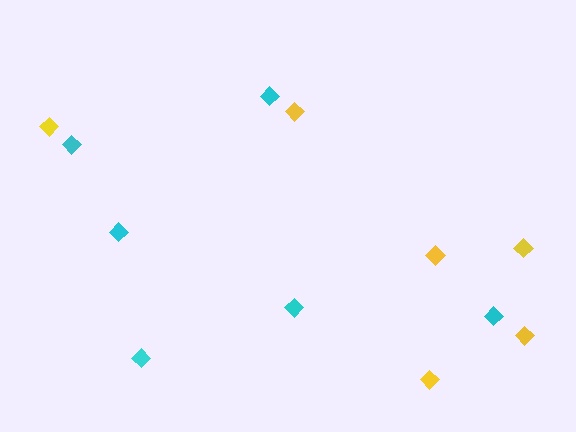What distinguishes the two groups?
There are 2 groups: one group of yellow diamonds (6) and one group of cyan diamonds (6).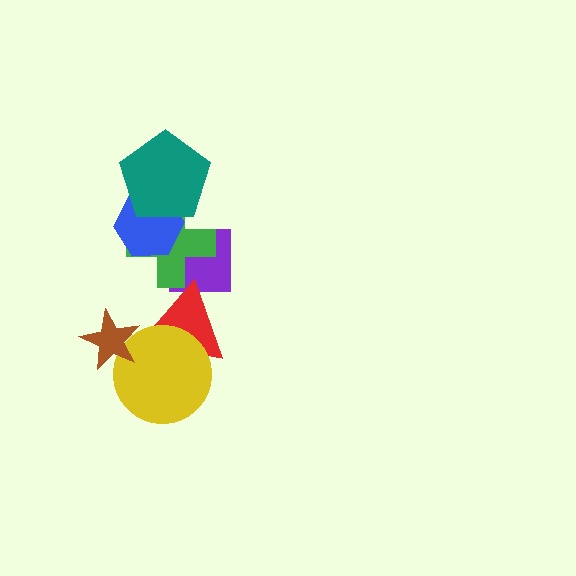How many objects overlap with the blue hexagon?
2 objects overlap with the blue hexagon.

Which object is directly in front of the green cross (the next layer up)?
The blue hexagon is directly in front of the green cross.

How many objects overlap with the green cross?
3 objects overlap with the green cross.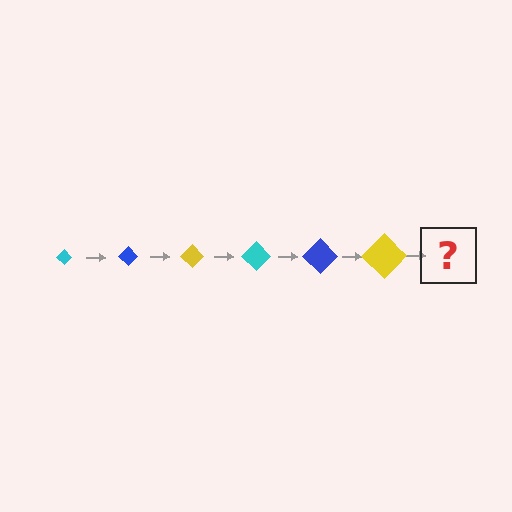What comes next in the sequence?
The next element should be a cyan diamond, larger than the previous one.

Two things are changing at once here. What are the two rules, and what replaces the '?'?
The two rules are that the diamond grows larger each step and the color cycles through cyan, blue, and yellow. The '?' should be a cyan diamond, larger than the previous one.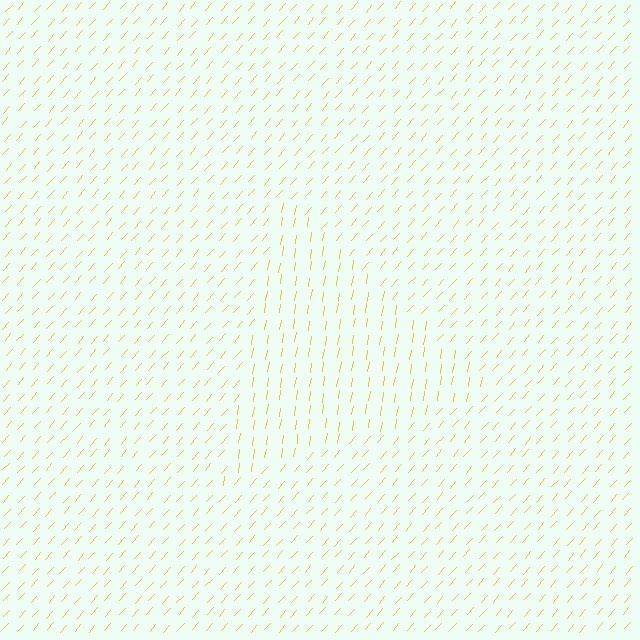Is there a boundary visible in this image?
Yes, there is a texture boundary formed by a change in line orientation.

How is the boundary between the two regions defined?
The boundary is defined purely by a change in line orientation (approximately 33 degrees difference). All lines are the same color and thickness.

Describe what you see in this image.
The image is filled with small yellow line segments. A triangle region in the image has lines oriented differently from the surrounding lines, creating a visible texture boundary.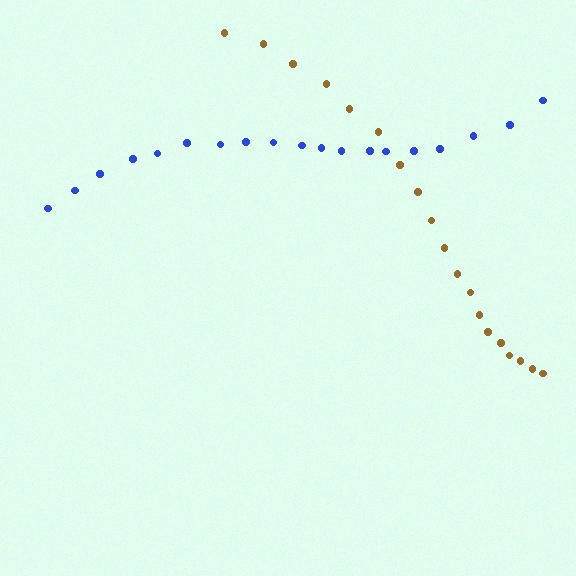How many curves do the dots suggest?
There are 2 distinct paths.